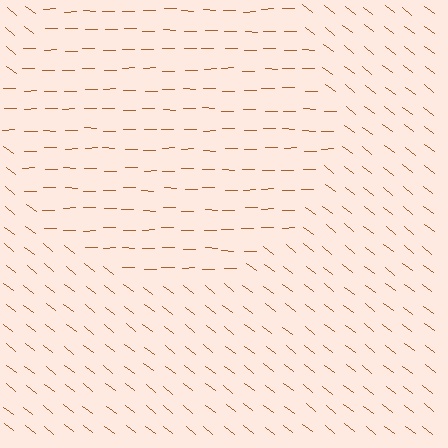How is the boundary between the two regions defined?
The boundary is defined purely by a change in line orientation (approximately 38 degrees difference). All lines are the same color and thickness.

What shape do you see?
I see a circle.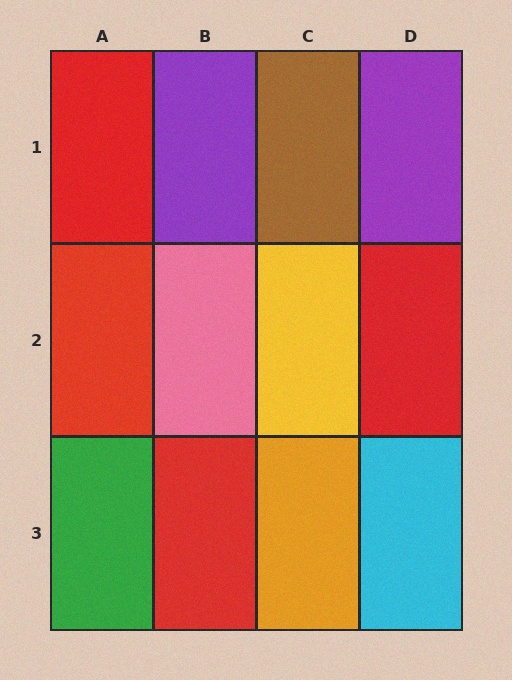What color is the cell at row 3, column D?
Cyan.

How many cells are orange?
1 cell is orange.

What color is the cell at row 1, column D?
Purple.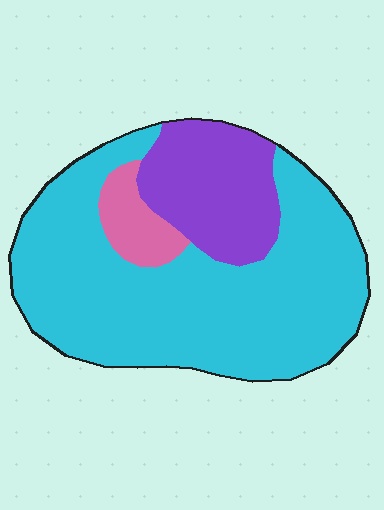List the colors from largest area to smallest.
From largest to smallest: cyan, purple, pink.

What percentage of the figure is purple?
Purple takes up about one fifth (1/5) of the figure.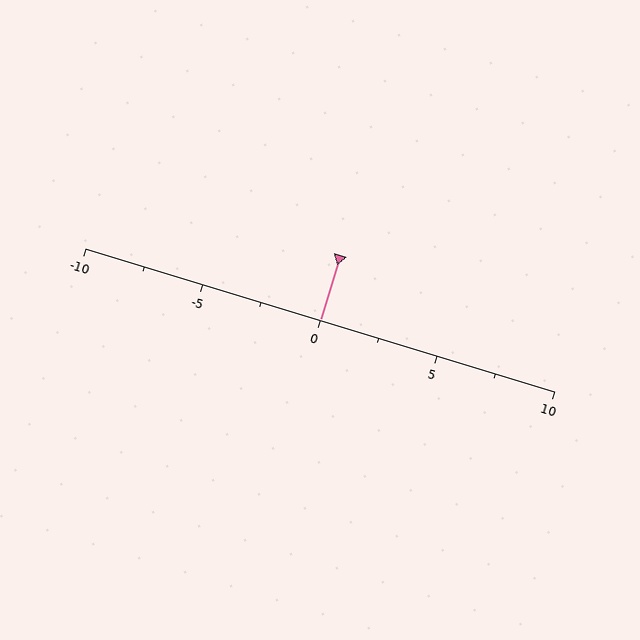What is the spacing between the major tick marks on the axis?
The major ticks are spaced 5 apart.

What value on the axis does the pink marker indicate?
The marker indicates approximately 0.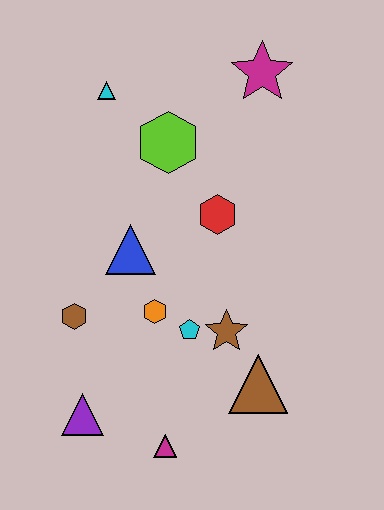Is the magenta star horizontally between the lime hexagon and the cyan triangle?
No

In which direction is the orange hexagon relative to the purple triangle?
The orange hexagon is above the purple triangle.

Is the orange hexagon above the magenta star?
No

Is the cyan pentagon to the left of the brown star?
Yes